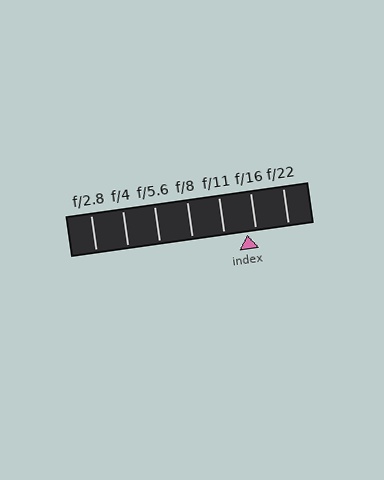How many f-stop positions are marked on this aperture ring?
There are 7 f-stop positions marked.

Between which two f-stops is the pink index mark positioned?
The index mark is between f/11 and f/16.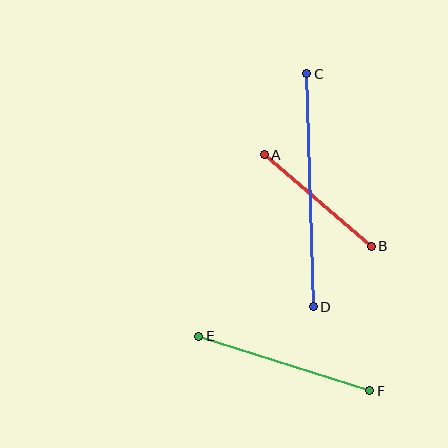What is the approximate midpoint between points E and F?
The midpoint is at approximately (284, 363) pixels.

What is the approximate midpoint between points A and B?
The midpoint is at approximately (318, 200) pixels.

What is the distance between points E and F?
The distance is approximately 180 pixels.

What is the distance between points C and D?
The distance is approximately 233 pixels.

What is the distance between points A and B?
The distance is approximately 141 pixels.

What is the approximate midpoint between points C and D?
The midpoint is at approximately (310, 190) pixels.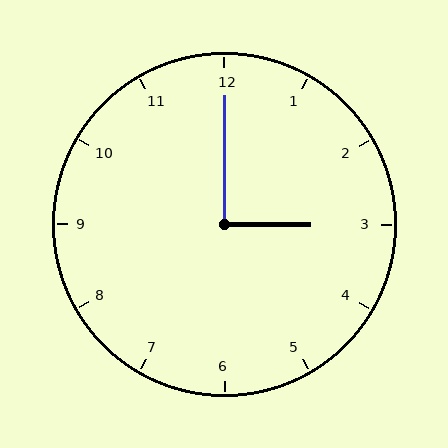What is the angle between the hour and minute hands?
Approximately 90 degrees.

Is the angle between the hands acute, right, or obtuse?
It is right.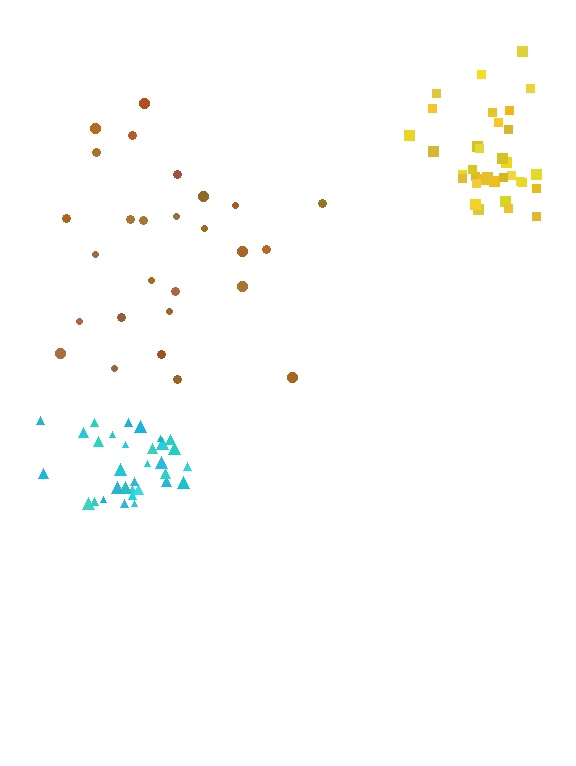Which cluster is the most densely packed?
Cyan.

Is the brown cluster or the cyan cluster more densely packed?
Cyan.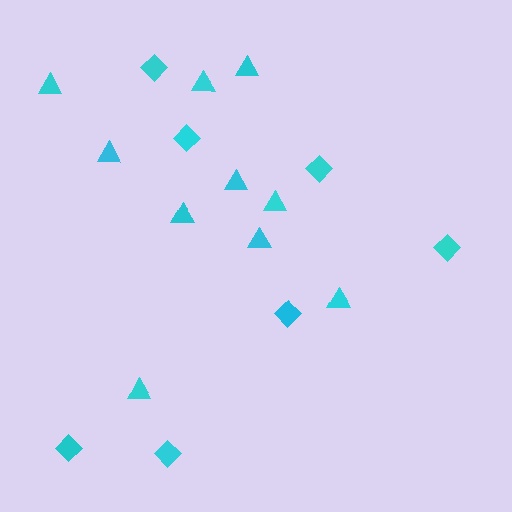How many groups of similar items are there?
There are 2 groups: one group of diamonds (7) and one group of triangles (10).